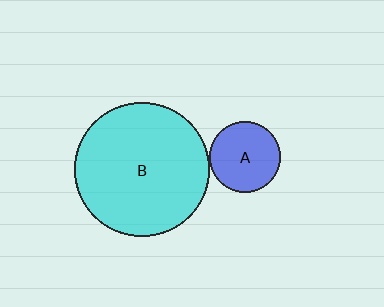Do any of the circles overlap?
No, none of the circles overlap.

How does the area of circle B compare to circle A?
Approximately 3.6 times.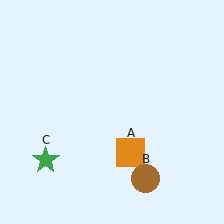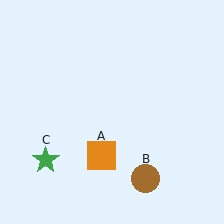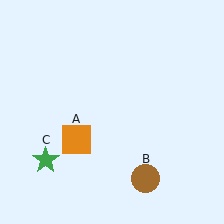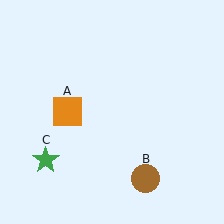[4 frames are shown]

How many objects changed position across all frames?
1 object changed position: orange square (object A).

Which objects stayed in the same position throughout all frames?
Brown circle (object B) and green star (object C) remained stationary.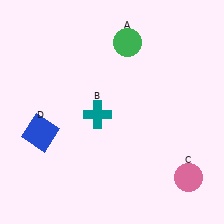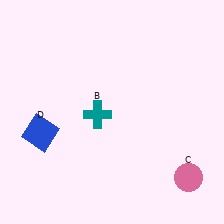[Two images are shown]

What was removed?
The green circle (A) was removed in Image 2.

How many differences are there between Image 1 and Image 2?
There is 1 difference between the two images.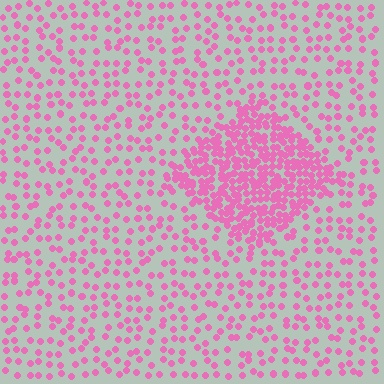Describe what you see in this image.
The image contains small pink elements arranged at two different densities. A diamond-shaped region is visible where the elements are more densely packed than the surrounding area.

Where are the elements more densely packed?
The elements are more densely packed inside the diamond boundary.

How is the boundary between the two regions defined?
The boundary is defined by a change in element density (approximately 2.9x ratio). All elements are the same color, size, and shape.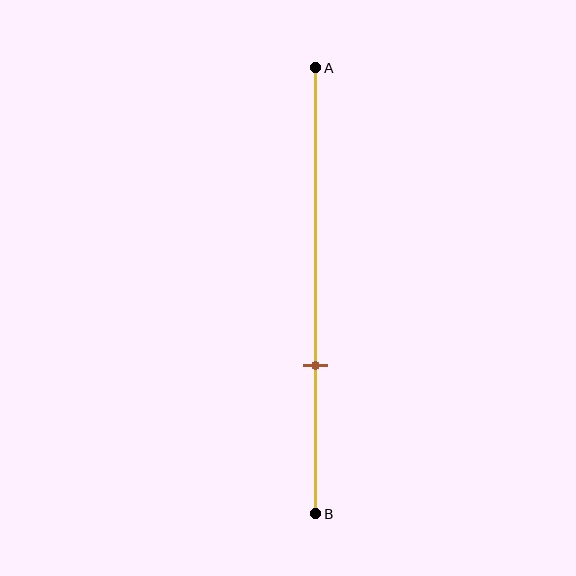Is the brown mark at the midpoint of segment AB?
No, the mark is at about 65% from A, not at the 50% midpoint.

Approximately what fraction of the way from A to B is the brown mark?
The brown mark is approximately 65% of the way from A to B.